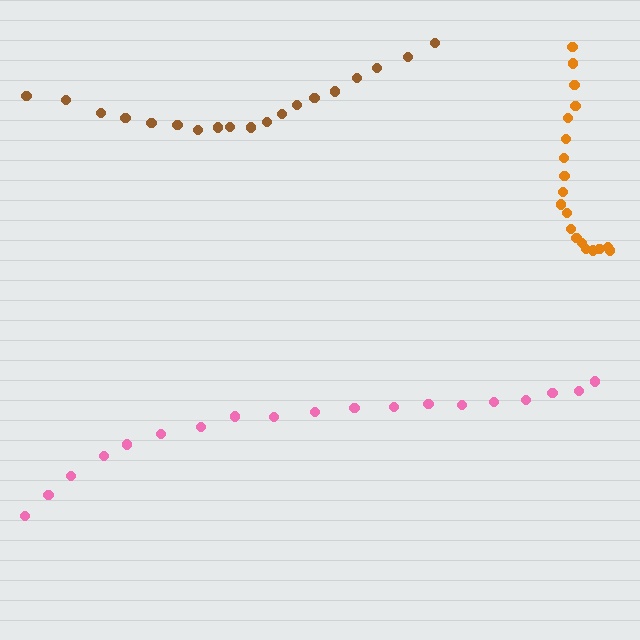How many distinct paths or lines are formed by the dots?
There are 3 distinct paths.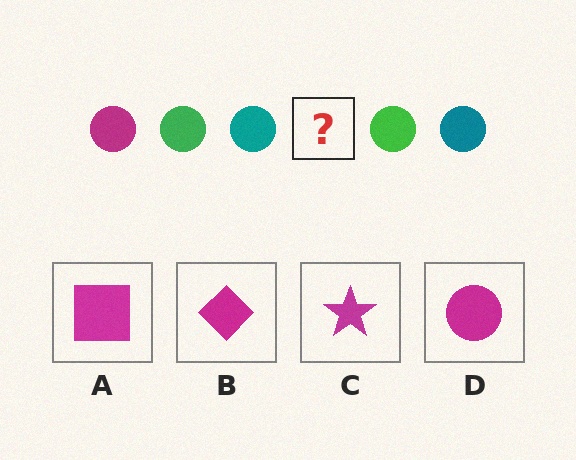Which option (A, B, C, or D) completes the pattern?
D.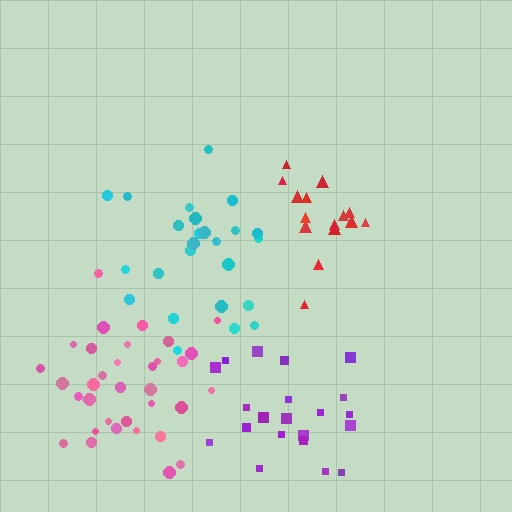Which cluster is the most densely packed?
Red.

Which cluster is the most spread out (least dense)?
Purple.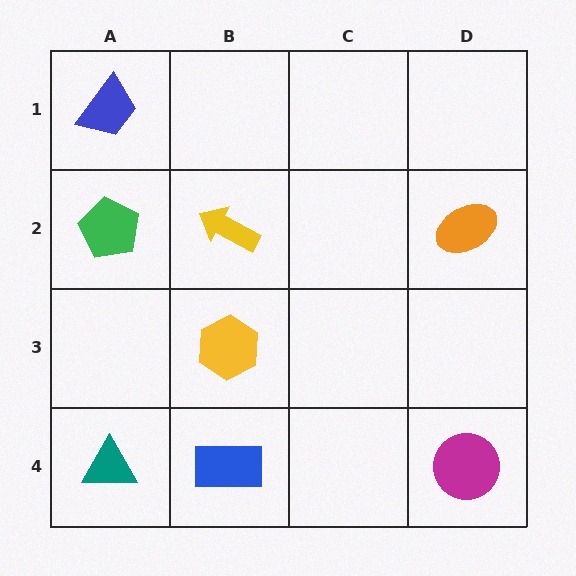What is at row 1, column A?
A blue trapezoid.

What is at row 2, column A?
A green pentagon.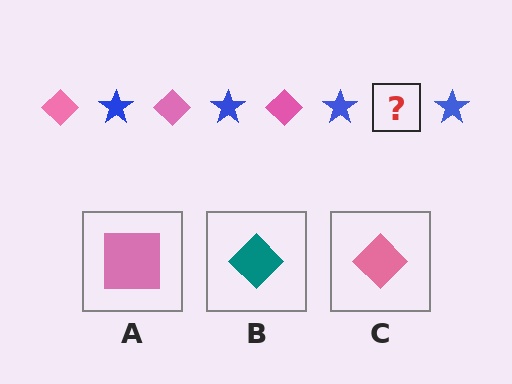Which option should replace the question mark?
Option C.